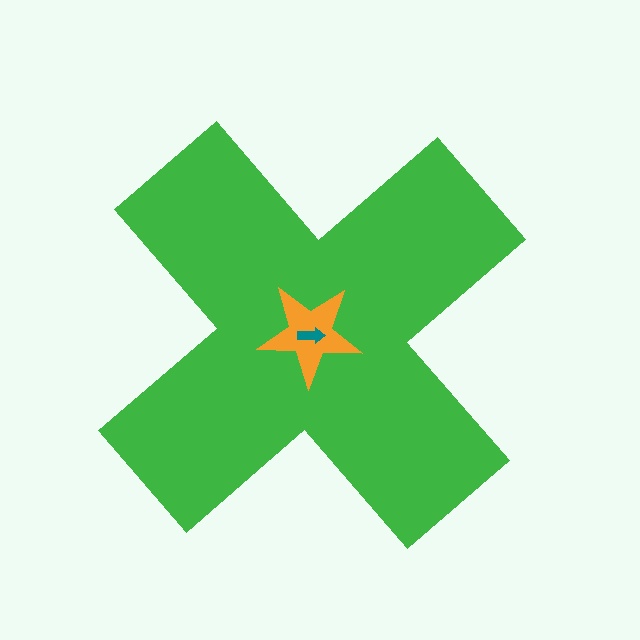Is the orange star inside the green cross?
Yes.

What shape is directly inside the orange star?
The teal arrow.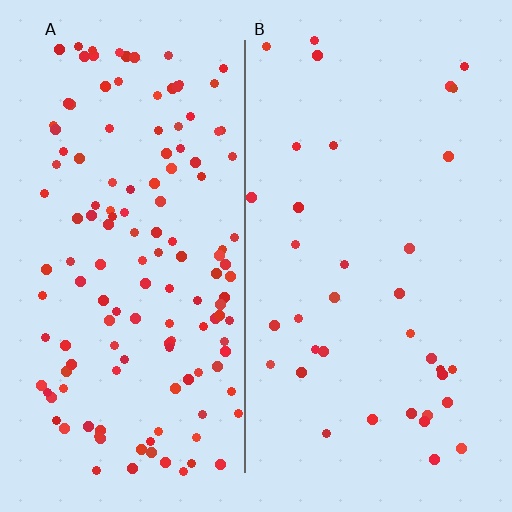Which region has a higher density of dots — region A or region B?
A (the left).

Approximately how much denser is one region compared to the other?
Approximately 3.8× — region A over region B.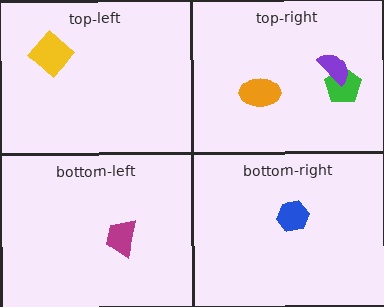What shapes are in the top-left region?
The yellow diamond.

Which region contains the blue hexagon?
The bottom-right region.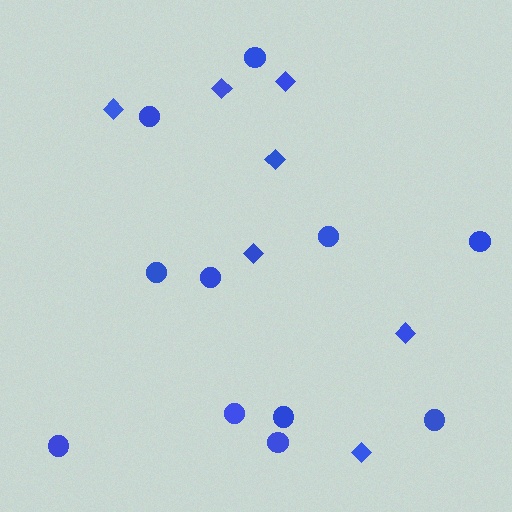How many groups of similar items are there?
There are 2 groups: one group of diamonds (7) and one group of circles (11).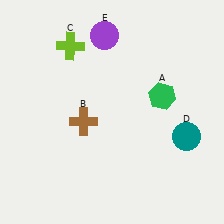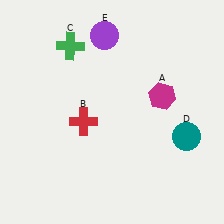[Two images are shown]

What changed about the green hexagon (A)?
In Image 1, A is green. In Image 2, it changed to magenta.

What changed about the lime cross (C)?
In Image 1, C is lime. In Image 2, it changed to green.